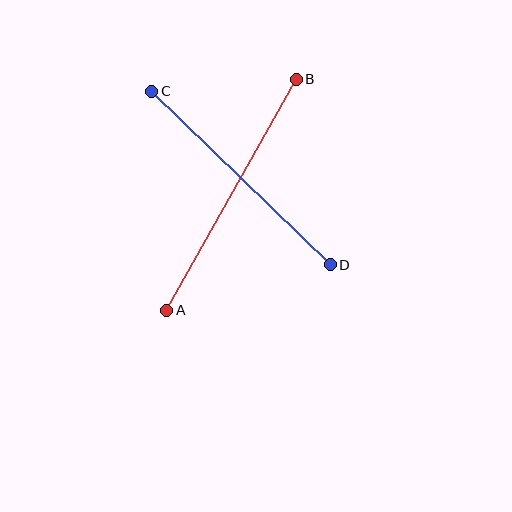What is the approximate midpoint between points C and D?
The midpoint is at approximately (241, 178) pixels.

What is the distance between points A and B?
The distance is approximately 265 pixels.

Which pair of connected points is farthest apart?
Points A and B are farthest apart.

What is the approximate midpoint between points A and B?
The midpoint is at approximately (232, 195) pixels.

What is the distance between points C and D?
The distance is approximately 249 pixels.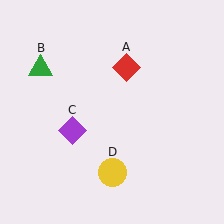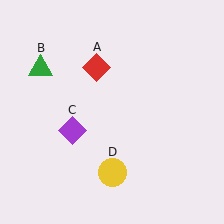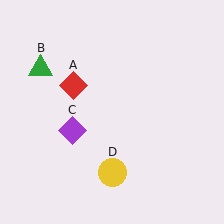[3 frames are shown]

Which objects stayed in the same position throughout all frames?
Green triangle (object B) and purple diamond (object C) and yellow circle (object D) remained stationary.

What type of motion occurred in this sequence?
The red diamond (object A) rotated counterclockwise around the center of the scene.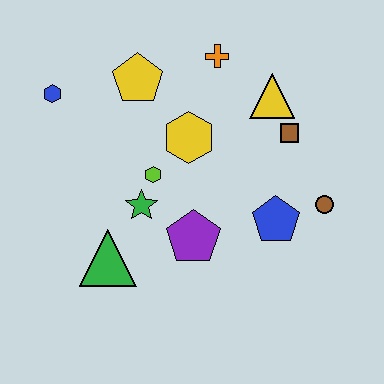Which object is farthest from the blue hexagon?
The brown circle is farthest from the blue hexagon.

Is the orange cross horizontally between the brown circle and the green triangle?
Yes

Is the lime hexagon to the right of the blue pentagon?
No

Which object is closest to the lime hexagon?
The green star is closest to the lime hexagon.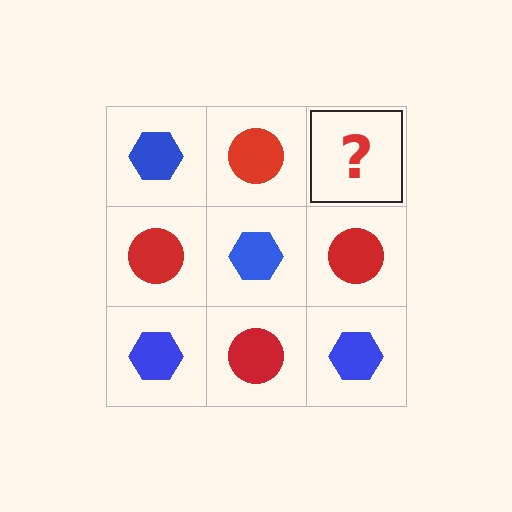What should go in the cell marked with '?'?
The missing cell should contain a blue hexagon.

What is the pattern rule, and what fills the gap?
The rule is that it alternates blue hexagon and red circle in a checkerboard pattern. The gap should be filled with a blue hexagon.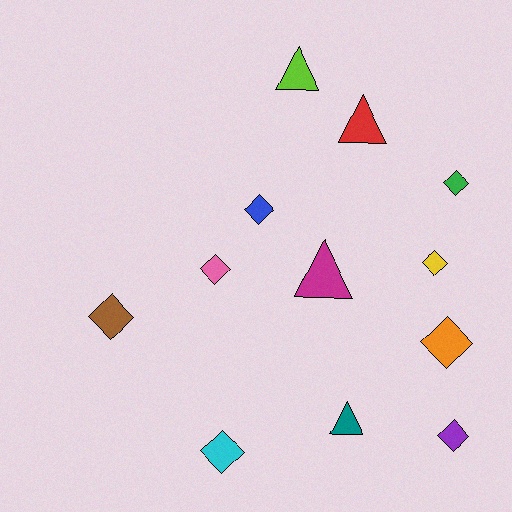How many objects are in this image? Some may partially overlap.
There are 12 objects.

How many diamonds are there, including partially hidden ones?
There are 8 diamonds.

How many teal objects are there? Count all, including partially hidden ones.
There is 1 teal object.